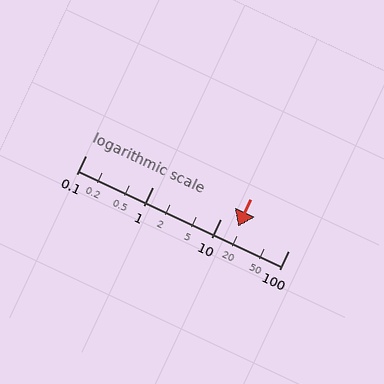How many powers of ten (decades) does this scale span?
The scale spans 3 decades, from 0.1 to 100.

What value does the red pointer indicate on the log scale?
The pointer indicates approximately 18.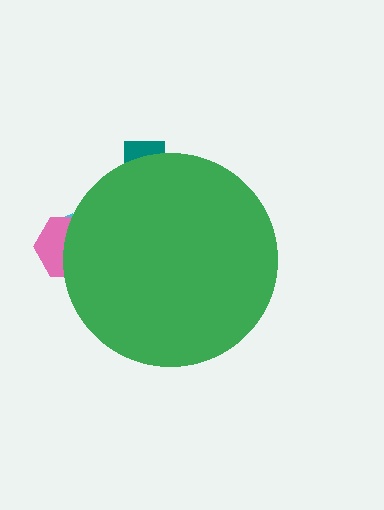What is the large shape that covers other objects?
A green circle.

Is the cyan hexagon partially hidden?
Yes, the cyan hexagon is partially hidden behind the green circle.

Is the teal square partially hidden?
Yes, the teal square is partially hidden behind the green circle.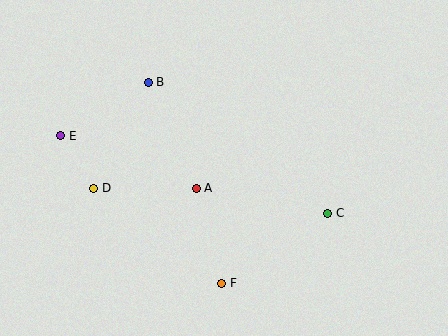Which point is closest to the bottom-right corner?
Point C is closest to the bottom-right corner.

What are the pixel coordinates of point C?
Point C is at (328, 213).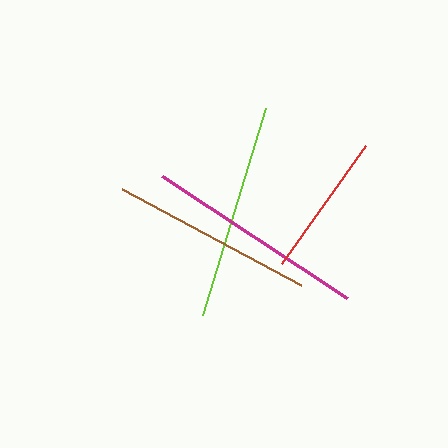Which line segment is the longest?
The magenta line is the longest at approximately 221 pixels.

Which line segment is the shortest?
The red line is the shortest at approximately 144 pixels.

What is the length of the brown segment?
The brown segment is approximately 204 pixels long.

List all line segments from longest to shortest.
From longest to shortest: magenta, lime, brown, red.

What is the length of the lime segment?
The lime segment is approximately 216 pixels long.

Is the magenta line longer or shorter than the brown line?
The magenta line is longer than the brown line.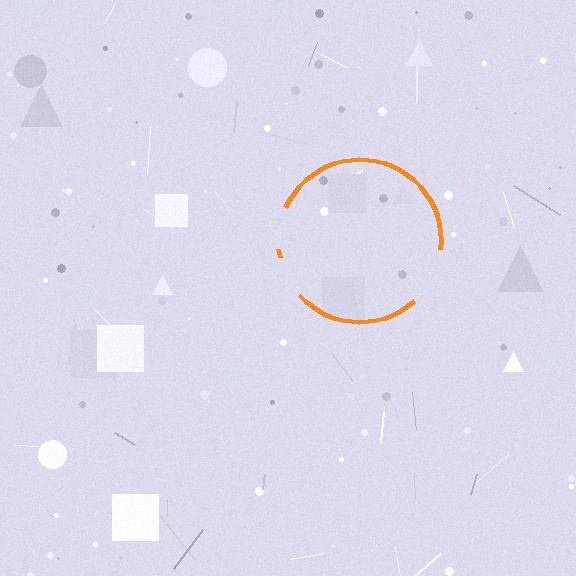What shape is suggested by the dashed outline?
The dashed outline suggests a circle.